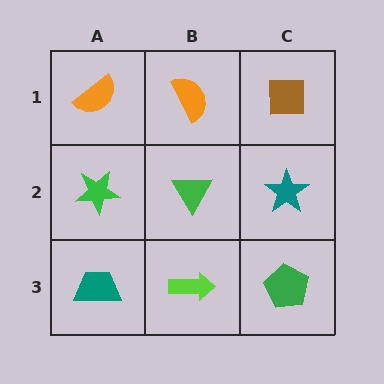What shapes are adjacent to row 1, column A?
A green star (row 2, column A), an orange semicircle (row 1, column B).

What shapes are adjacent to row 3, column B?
A green triangle (row 2, column B), a teal trapezoid (row 3, column A), a green pentagon (row 3, column C).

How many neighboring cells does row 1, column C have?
2.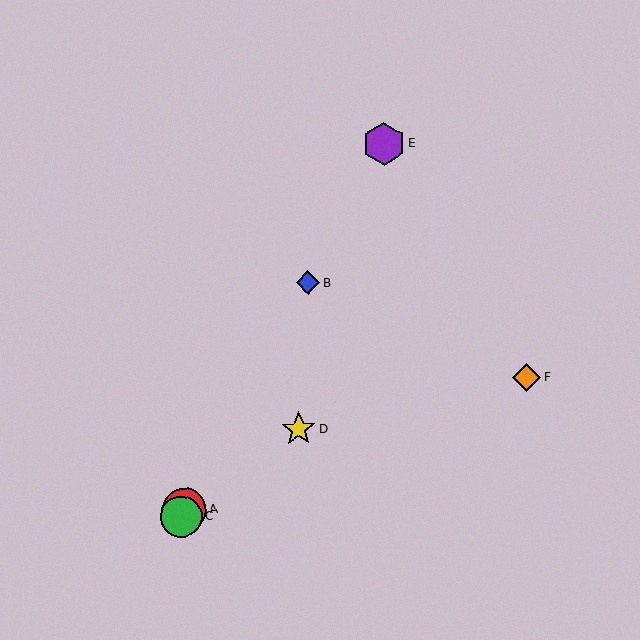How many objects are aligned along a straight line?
4 objects (A, B, C, E) are aligned along a straight line.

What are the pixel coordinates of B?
Object B is at (308, 283).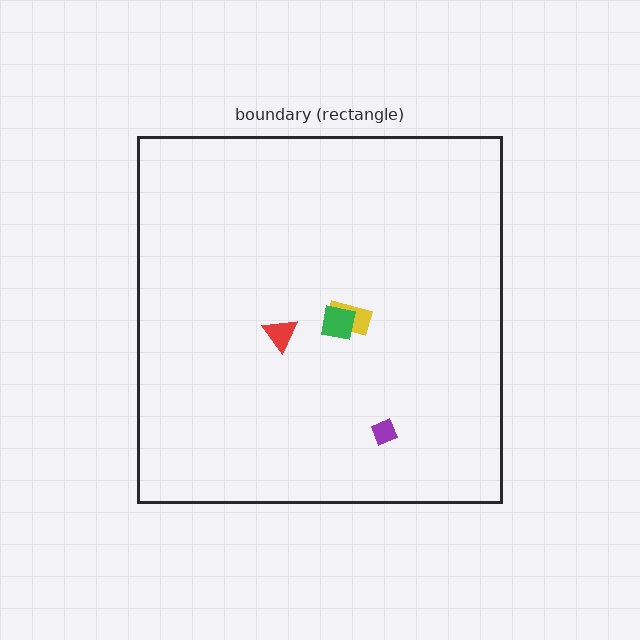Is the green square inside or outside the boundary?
Inside.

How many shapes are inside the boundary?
4 inside, 0 outside.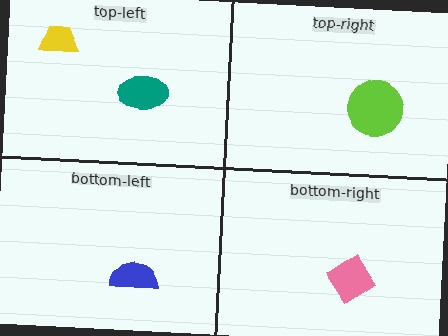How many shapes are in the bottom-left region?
1.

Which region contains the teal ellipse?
The top-left region.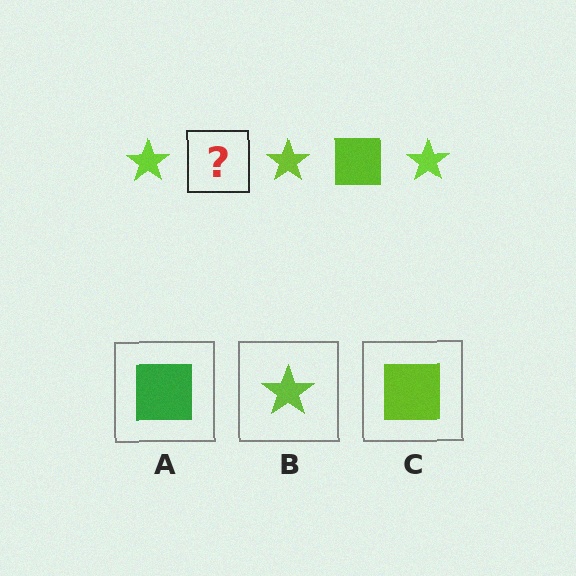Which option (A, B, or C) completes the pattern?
C.